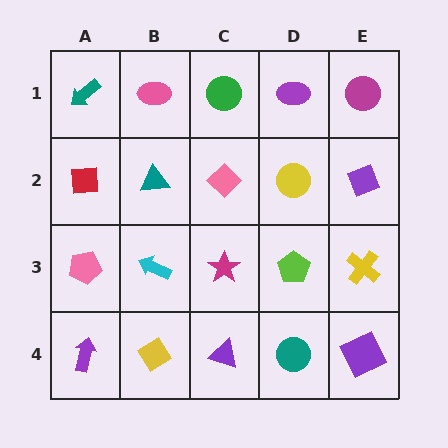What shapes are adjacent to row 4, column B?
A cyan arrow (row 3, column B), a purple arrow (row 4, column A), a purple triangle (row 4, column C).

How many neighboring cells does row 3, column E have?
3.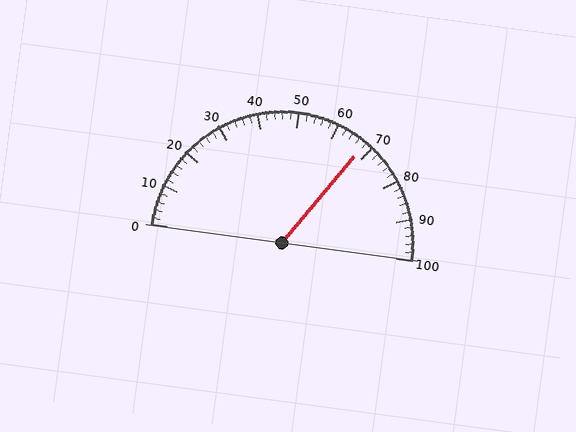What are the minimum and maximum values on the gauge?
The gauge ranges from 0 to 100.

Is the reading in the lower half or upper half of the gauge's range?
The reading is in the upper half of the range (0 to 100).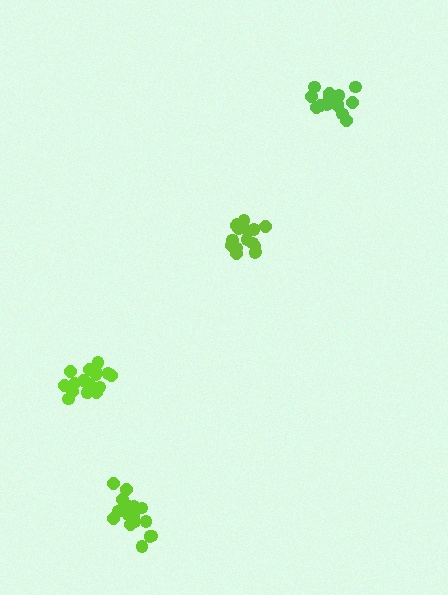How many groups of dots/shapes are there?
There are 4 groups.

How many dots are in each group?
Group 1: 15 dots, Group 2: 19 dots, Group 3: 18 dots, Group 4: 16 dots (68 total).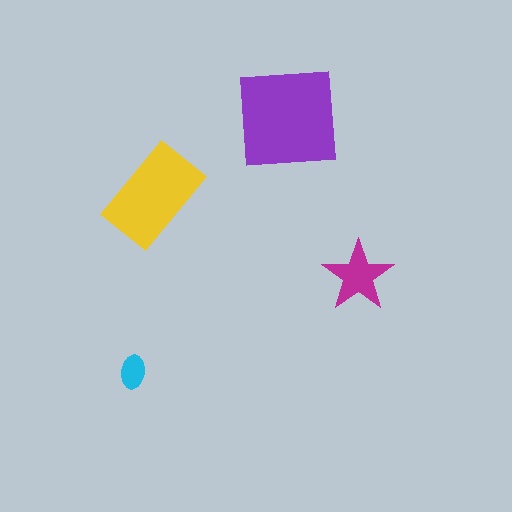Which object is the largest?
The purple square.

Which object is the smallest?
The cyan ellipse.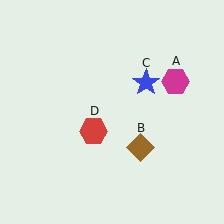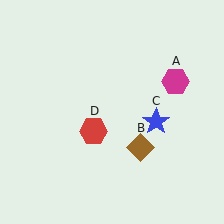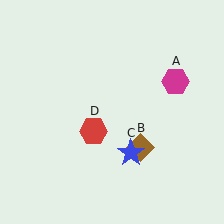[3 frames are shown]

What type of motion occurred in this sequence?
The blue star (object C) rotated clockwise around the center of the scene.